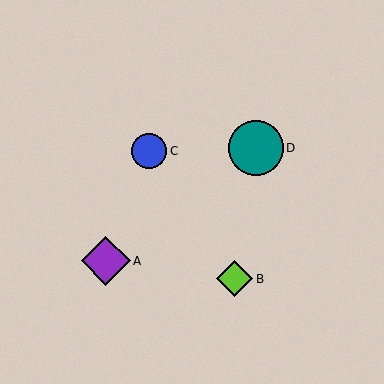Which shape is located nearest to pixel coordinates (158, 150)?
The blue circle (labeled C) at (149, 151) is nearest to that location.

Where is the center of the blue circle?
The center of the blue circle is at (149, 151).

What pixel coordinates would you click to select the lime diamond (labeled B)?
Click at (234, 279) to select the lime diamond B.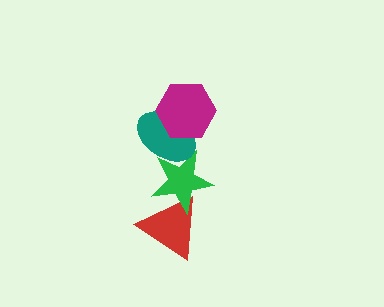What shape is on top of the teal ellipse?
The magenta hexagon is on top of the teal ellipse.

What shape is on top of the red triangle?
The green star is on top of the red triangle.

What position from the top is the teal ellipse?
The teal ellipse is 2nd from the top.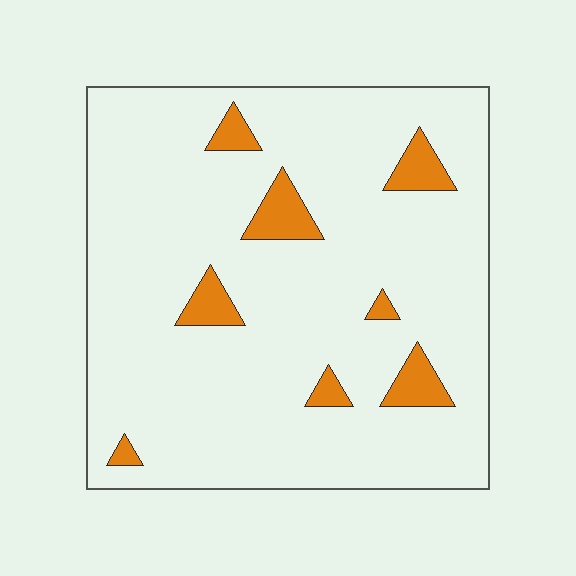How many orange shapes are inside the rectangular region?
8.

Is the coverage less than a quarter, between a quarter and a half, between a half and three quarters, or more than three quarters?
Less than a quarter.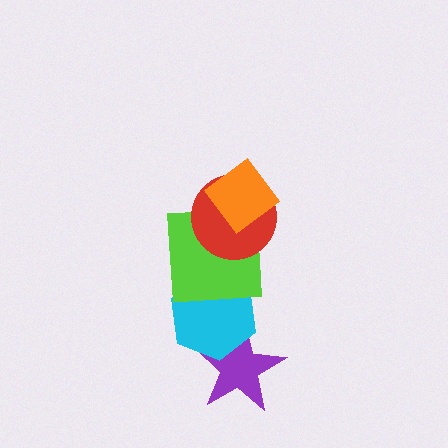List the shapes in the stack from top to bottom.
From top to bottom: the orange diamond, the red circle, the lime square, the cyan hexagon, the purple star.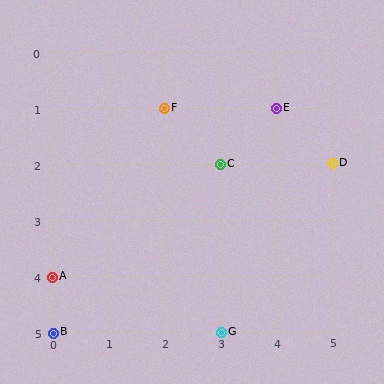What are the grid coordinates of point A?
Point A is at grid coordinates (0, 4).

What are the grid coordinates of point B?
Point B is at grid coordinates (0, 5).